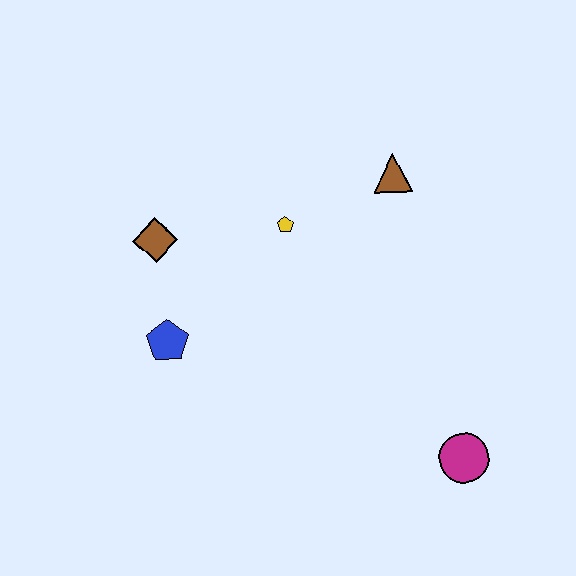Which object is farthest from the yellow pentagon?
The magenta circle is farthest from the yellow pentagon.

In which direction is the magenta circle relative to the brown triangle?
The magenta circle is below the brown triangle.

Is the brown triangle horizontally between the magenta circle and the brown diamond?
Yes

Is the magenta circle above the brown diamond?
No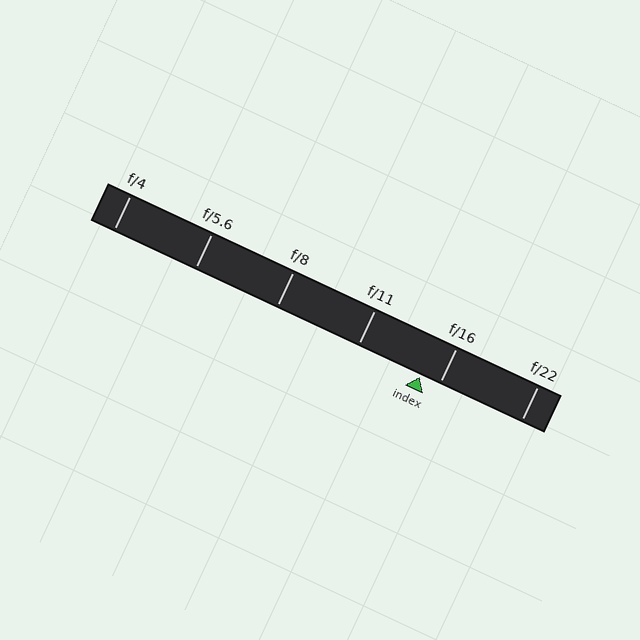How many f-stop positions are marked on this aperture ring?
There are 6 f-stop positions marked.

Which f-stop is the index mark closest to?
The index mark is closest to f/16.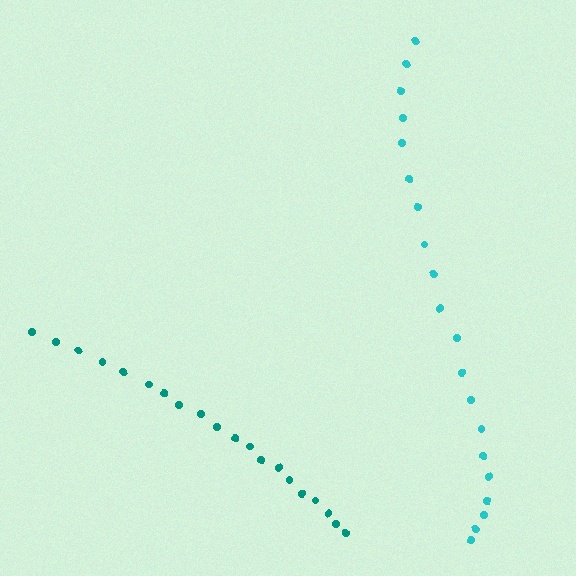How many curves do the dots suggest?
There are 2 distinct paths.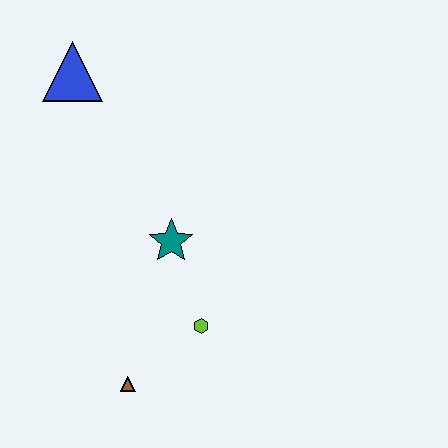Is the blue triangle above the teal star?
Yes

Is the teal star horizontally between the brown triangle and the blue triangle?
No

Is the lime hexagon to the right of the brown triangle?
Yes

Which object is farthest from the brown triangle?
The blue triangle is farthest from the brown triangle.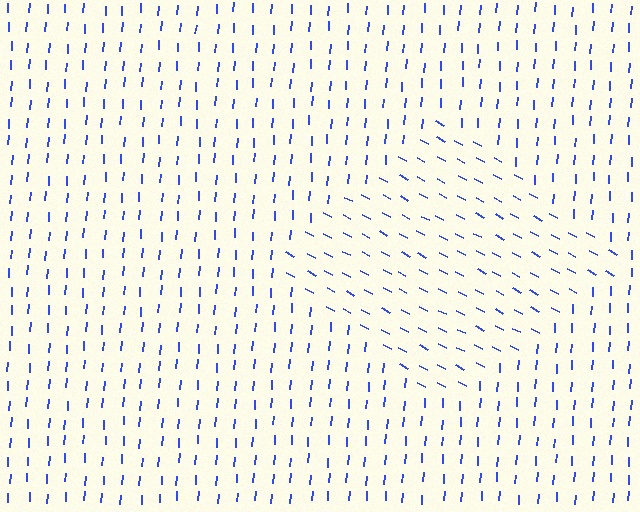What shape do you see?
I see a diamond.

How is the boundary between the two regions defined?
The boundary is defined purely by a change in line orientation (approximately 66 degrees difference). All lines are the same color and thickness.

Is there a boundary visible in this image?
Yes, there is a texture boundary formed by a change in line orientation.